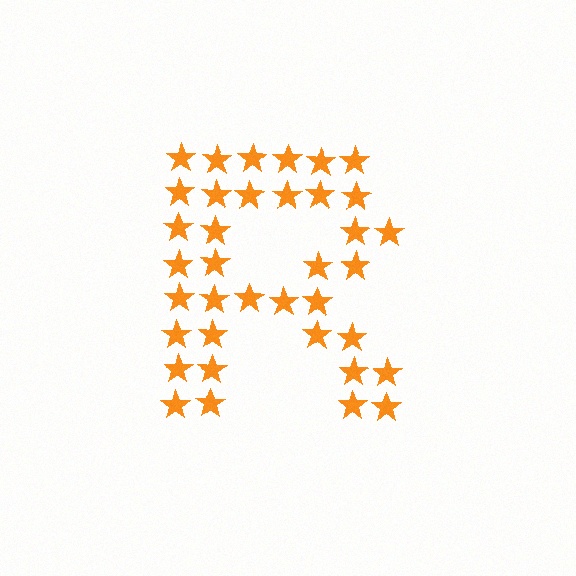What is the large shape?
The large shape is the letter R.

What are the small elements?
The small elements are stars.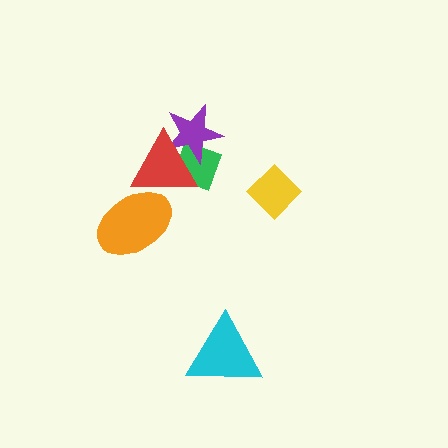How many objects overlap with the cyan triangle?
0 objects overlap with the cyan triangle.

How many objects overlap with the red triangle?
3 objects overlap with the red triangle.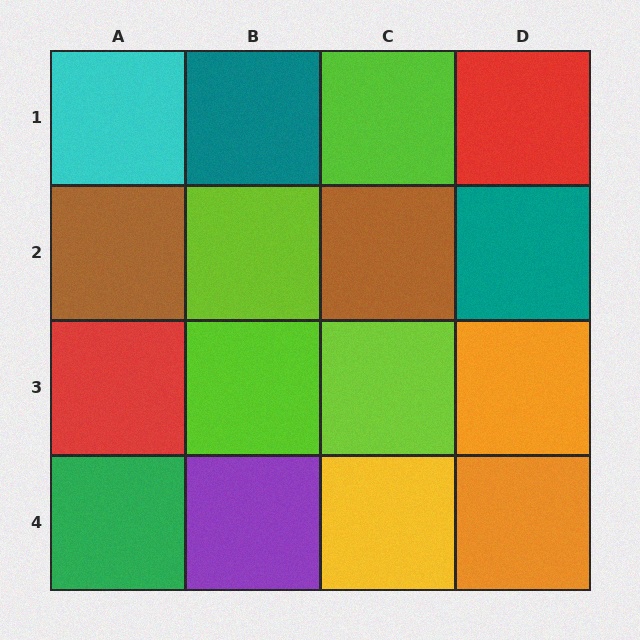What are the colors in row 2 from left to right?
Brown, lime, brown, teal.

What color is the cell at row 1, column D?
Red.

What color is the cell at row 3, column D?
Orange.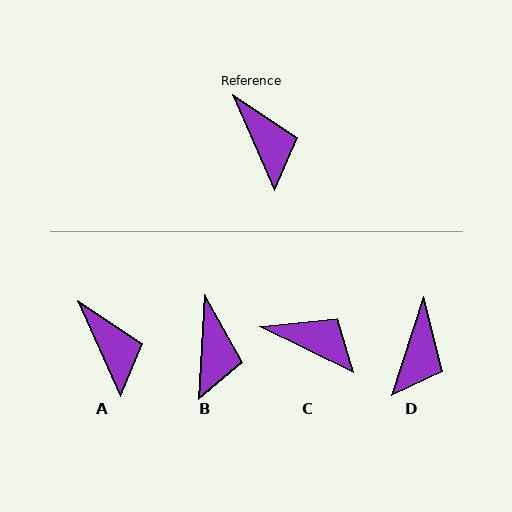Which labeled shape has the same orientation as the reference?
A.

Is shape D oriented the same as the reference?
No, it is off by about 42 degrees.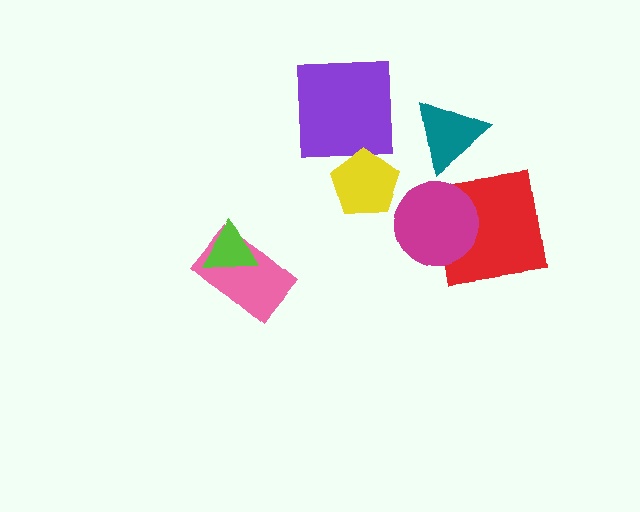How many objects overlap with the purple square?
0 objects overlap with the purple square.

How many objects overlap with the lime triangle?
1 object overlaps with the lime triangle.